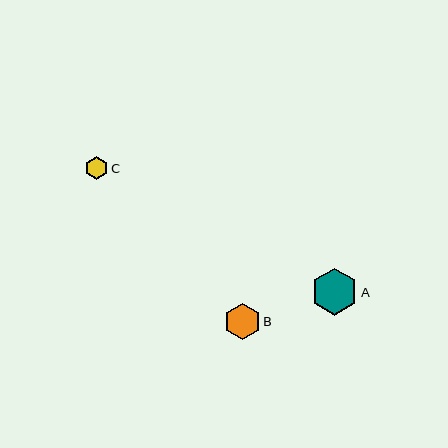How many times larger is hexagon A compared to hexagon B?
Hexagon A is approximately 1.3 times the size of hexagon B.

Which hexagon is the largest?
Hexagon A is the largest with a size of approximately 47 pixels.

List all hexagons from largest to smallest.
From largest to smallest: A, B, C.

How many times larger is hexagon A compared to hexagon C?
Hexagon A is approximately 2.0 times the size of hexagon C.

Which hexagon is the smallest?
Hexagon C is the smallest with a size of approximately 23 pixels.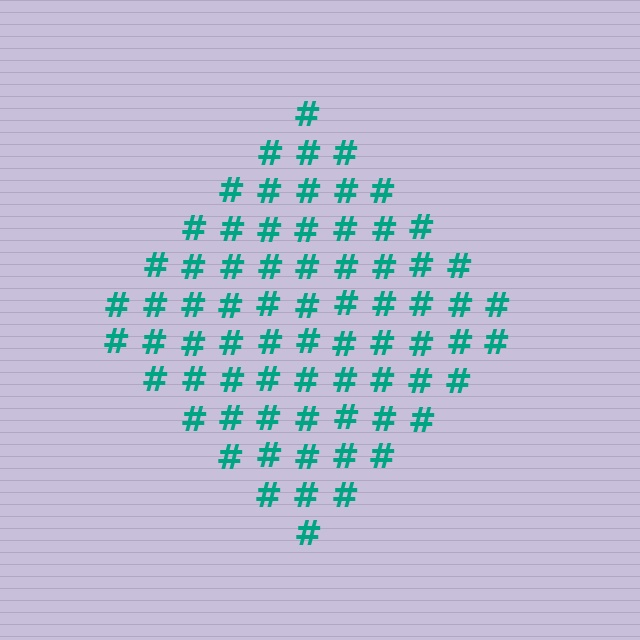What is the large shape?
The large shape is a diamond.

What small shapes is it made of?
It is made of small hash symbols.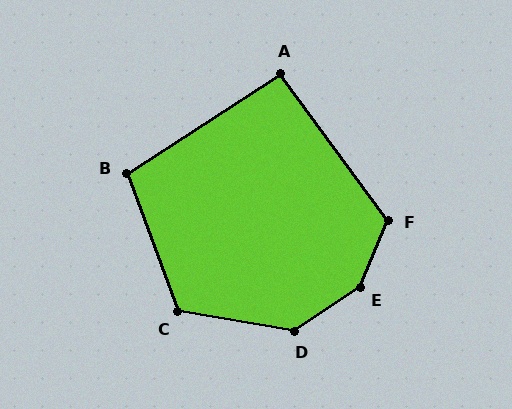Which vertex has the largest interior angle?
E, at approximately 147 degrees.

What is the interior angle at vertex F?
Approximately 121 degrees (obtuse).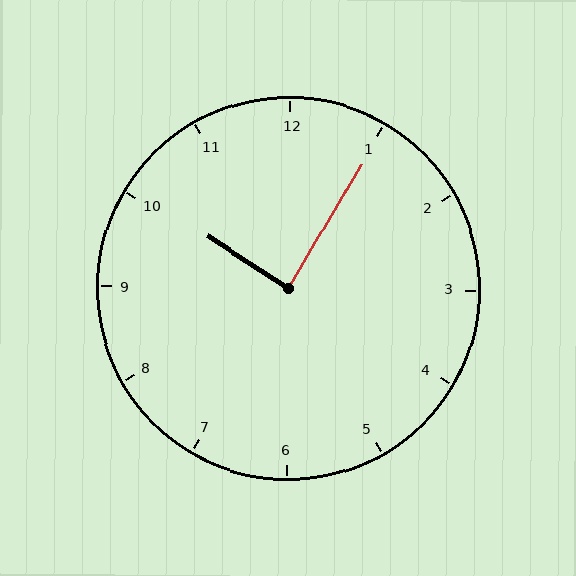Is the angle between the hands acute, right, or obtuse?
It is right.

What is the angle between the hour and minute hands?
Approximately 88 degrees.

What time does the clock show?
10:05.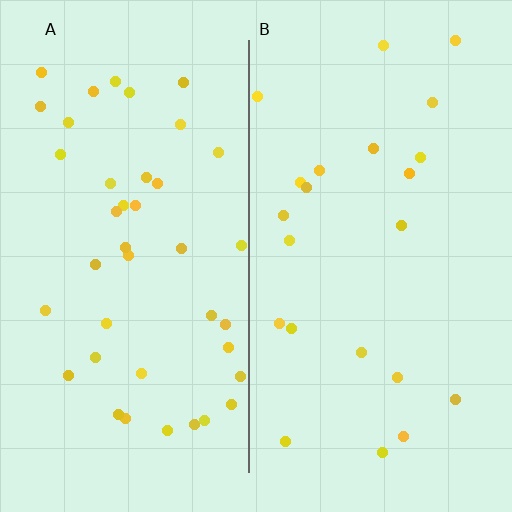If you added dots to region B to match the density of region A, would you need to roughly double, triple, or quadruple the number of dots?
Approximately double.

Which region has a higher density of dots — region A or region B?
A (the left).